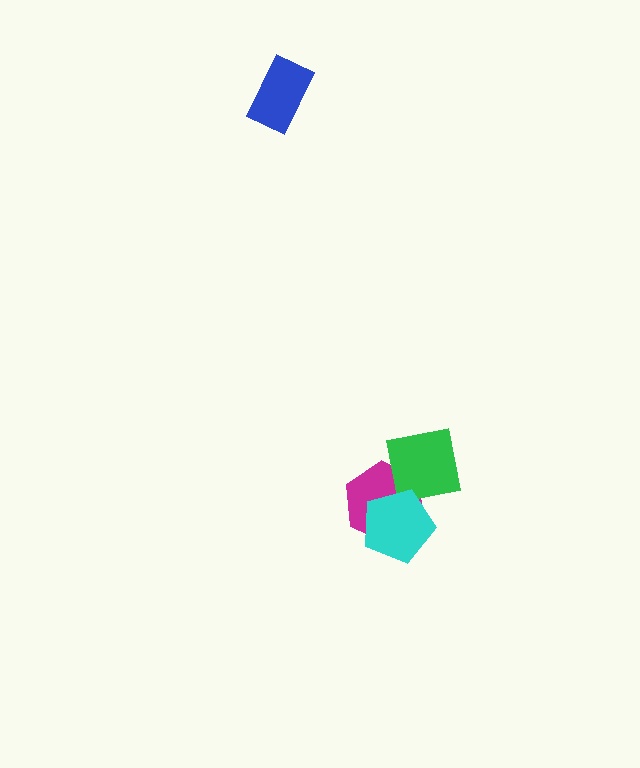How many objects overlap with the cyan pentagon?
2 objects overlap with the cyan pentagon.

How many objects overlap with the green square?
2 objects overlap with the green square.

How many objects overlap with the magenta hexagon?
2 objects overlap with the magenta hexagon.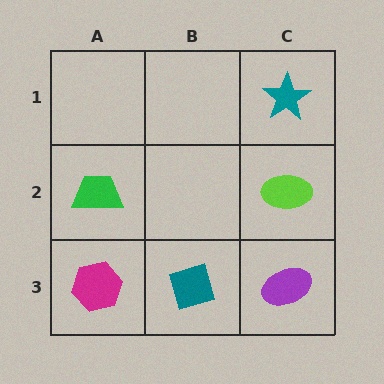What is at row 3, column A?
A magenta hexagon.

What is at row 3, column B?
A teal diamond.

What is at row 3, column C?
A purple ellipse.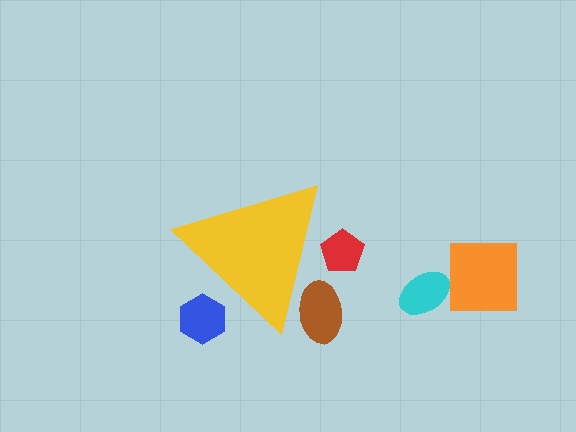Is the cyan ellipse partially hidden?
No, the cyan ellipse is fully visible.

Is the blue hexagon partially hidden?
Yes, the blue hexagon is partially hidden behind the yellow triangle.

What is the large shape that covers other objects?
A yellow triangle.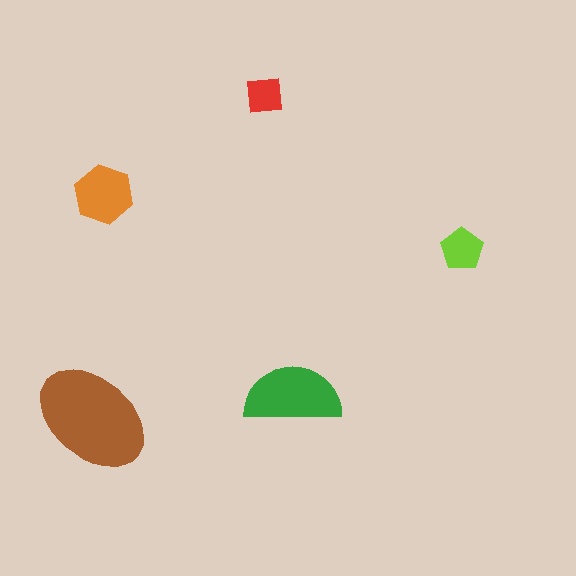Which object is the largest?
The brown ellipse.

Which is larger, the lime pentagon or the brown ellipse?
The brown ellipse.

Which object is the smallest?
The red square.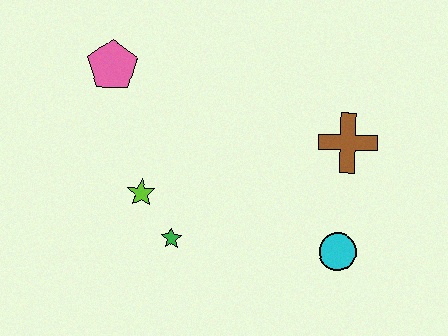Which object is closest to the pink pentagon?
The lime star is closest to the pink pentagon.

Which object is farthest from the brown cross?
The pink pentagon is farthest from the brown cross.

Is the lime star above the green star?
Yes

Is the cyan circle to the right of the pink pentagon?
Yes